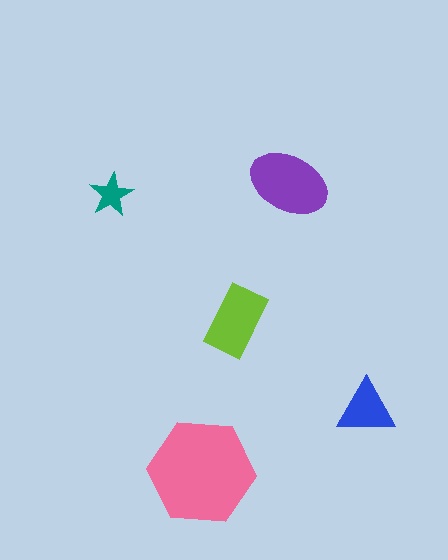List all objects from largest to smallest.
The pink hexagon, the purple ellipse, the lime rectangle, the blue triangle, the teal star.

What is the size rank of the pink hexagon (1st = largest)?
1st.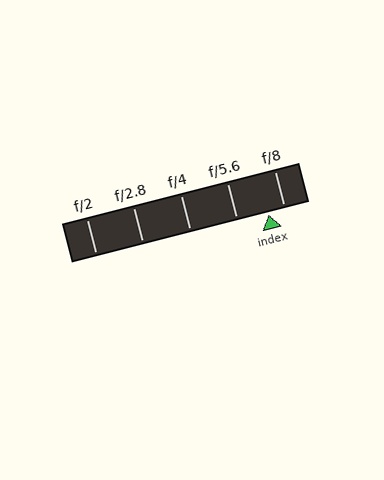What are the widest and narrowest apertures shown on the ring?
The widest aperture shown is f/2 and the narrowest is f/8.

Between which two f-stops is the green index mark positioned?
The index mark is between f/5.6 and f/8.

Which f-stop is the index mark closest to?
The index mark is closest to f/8.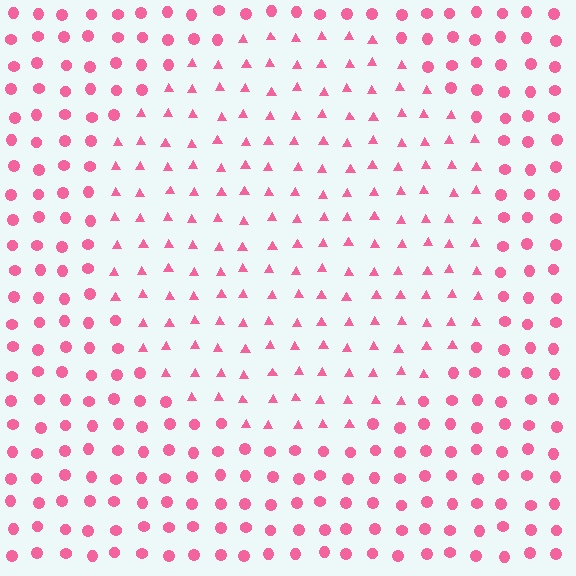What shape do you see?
I see a circle.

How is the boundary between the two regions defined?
The boundary is defined by a change in element shape: triangles inside vs. circles outside. All elements share the same color and spacing.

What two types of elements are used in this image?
The image uses triangles inside the circle region and circles outside it.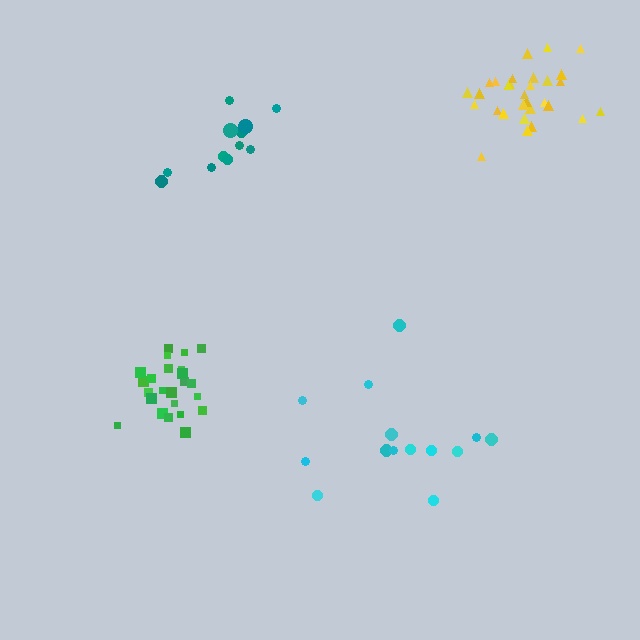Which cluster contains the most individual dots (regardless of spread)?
Yellow (30).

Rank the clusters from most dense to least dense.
green, yellow, teal, cyan.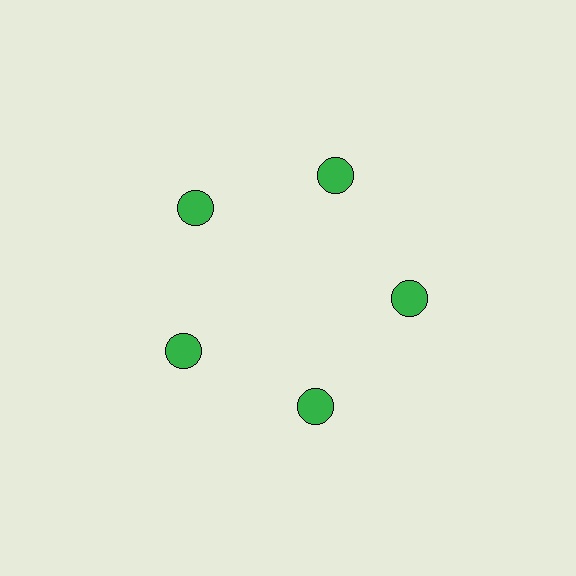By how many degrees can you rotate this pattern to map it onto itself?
The pattern maps onto itself every 72 degrees of rotation.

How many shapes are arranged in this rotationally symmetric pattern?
There are 5 shapes, arranged in 5 groups of 1.